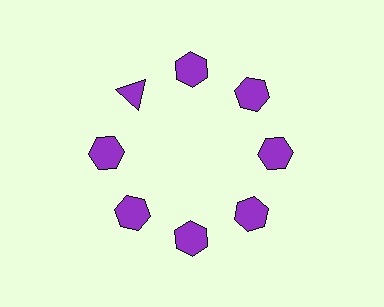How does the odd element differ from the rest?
It has a different shape: triangle instead of hexagon.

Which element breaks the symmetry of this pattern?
The purple triangle at roughly the 10 o'clock position breaks the symmetry. All other shapes are purple hexagons.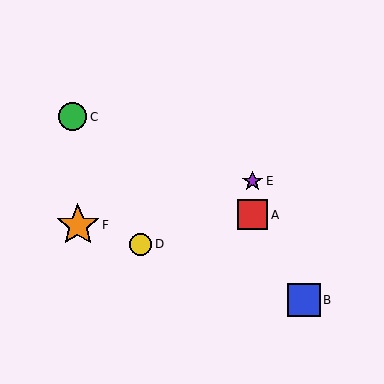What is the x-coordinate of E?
Object E is at x≈253.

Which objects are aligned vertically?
Objects A, E are aligned vertically.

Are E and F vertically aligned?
No, E is at x≈253 and F is at x≈78.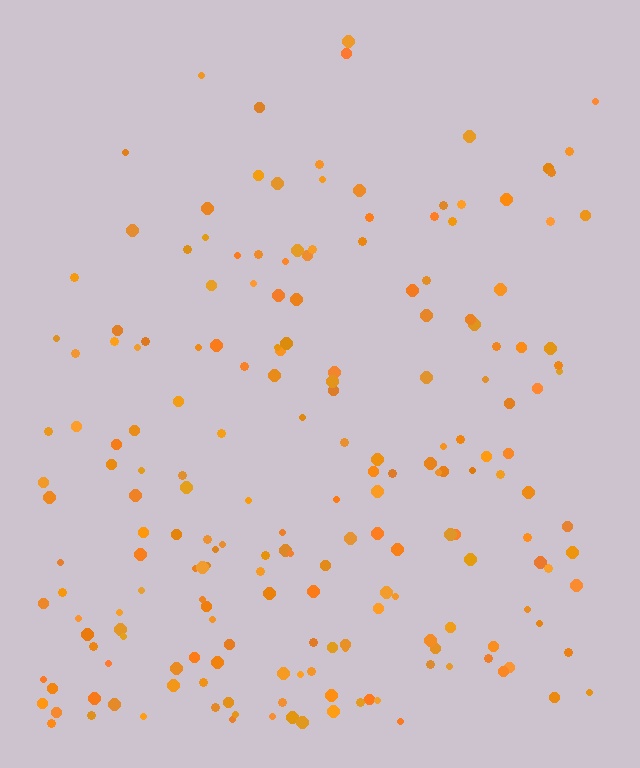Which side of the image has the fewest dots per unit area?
The top.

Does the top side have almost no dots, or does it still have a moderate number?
Still a moderate number, just noticeably fewer than the bottom.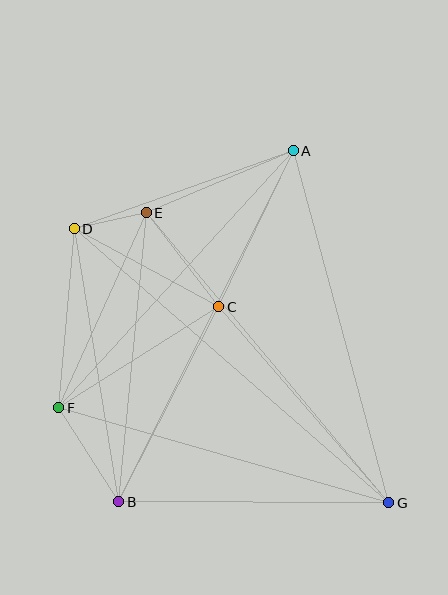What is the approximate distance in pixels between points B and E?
The distance between B and E is approximately 290 pixels.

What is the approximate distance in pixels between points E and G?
The distance between E and G is approximately 378 pixels.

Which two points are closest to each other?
Points D and E are closest to each other.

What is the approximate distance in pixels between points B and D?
The distance between B and D is approximately 277 pixels.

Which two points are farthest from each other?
Points D and G are farthest from each other.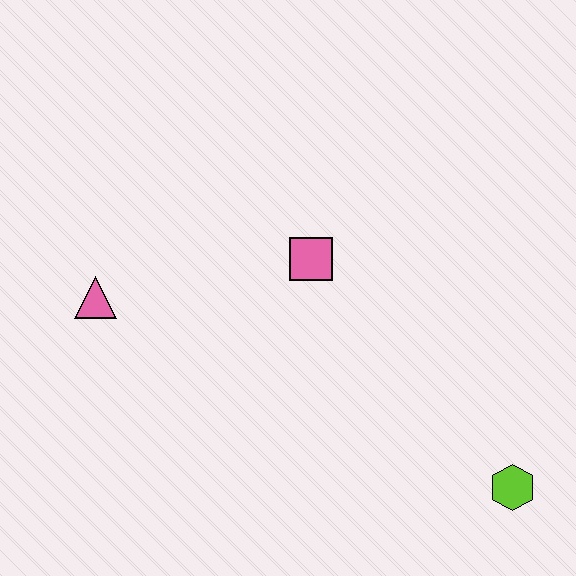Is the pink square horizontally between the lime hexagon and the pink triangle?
Yes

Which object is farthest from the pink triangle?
The lime hexagon is farthest from the pink triangle.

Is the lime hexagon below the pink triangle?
Yes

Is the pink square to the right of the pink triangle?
Yes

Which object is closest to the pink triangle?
The pink square is closest to the pink triangle.